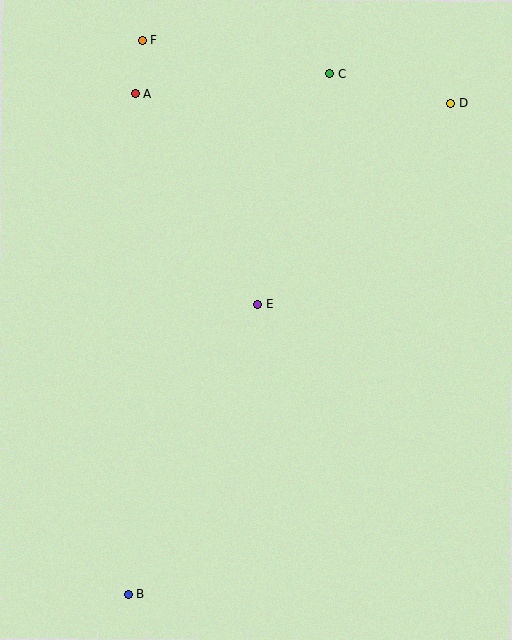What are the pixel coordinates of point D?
Point D is at (450, 103).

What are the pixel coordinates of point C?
Point C is at (330, 73).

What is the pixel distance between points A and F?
The distance between A and F is 54 pixels.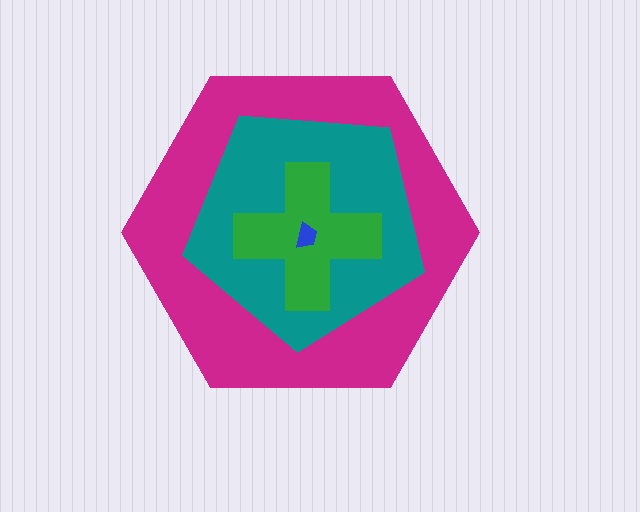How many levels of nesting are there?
4.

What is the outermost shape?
The magenta hexagon.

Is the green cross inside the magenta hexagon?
Yes.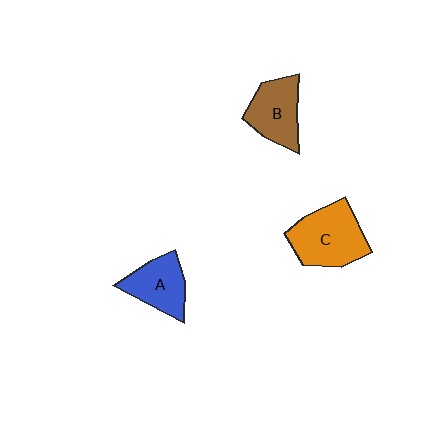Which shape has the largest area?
Shape C (orange).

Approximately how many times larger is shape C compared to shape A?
Approximately 1.4 times.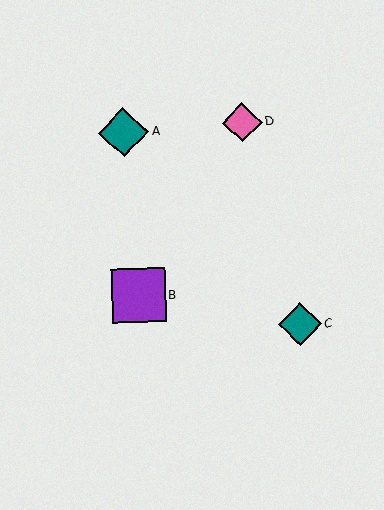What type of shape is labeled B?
Shape B is a purple square.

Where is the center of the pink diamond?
The center of the pink diamond is at (242, 123).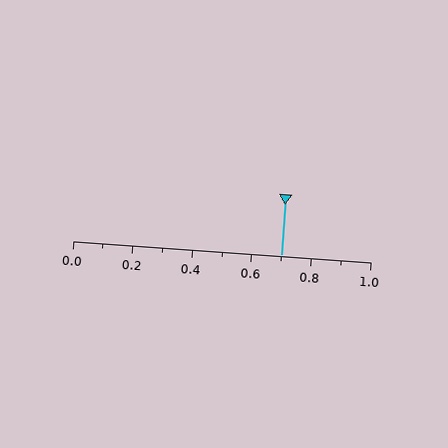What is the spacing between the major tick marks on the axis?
The major ticks are spaced 0.2 apart.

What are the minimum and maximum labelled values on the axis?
The axis runs from 0.0 to 1.0.